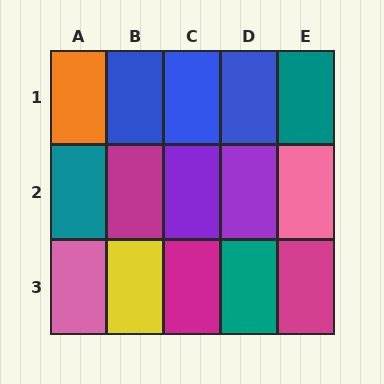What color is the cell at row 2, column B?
Magenta.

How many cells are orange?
1 cell is orange.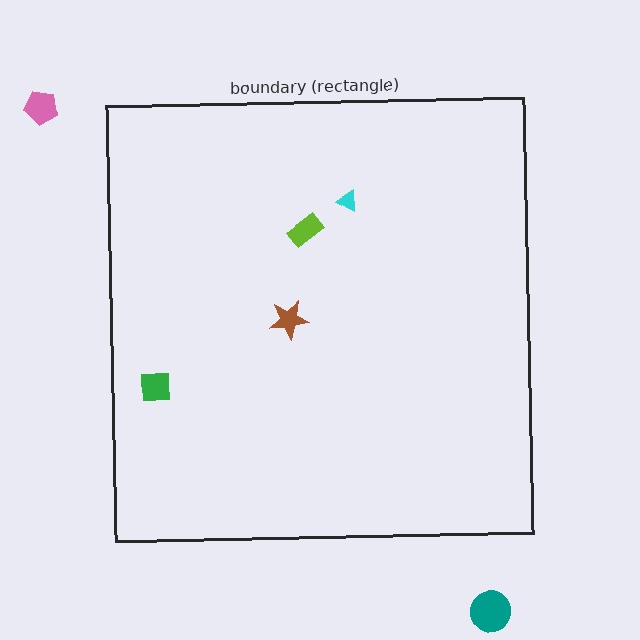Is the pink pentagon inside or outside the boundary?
Outside.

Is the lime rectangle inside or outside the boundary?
Inside.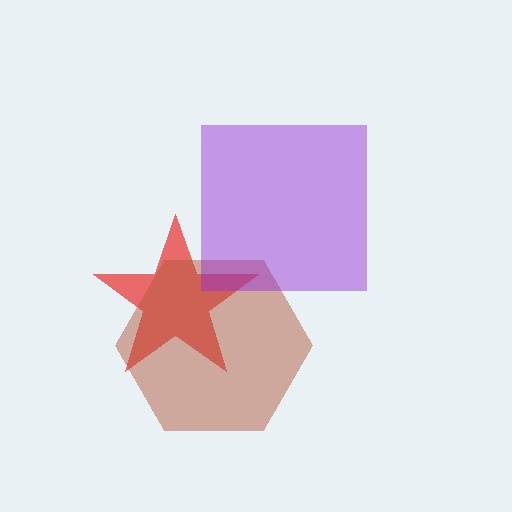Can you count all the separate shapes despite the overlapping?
Yes, there are 3 separate shapes.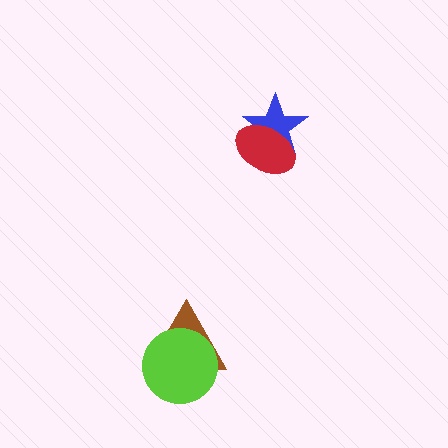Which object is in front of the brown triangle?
The lime circle is in front of the brown triangle.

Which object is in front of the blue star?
The red ellipse is in front of the blue star.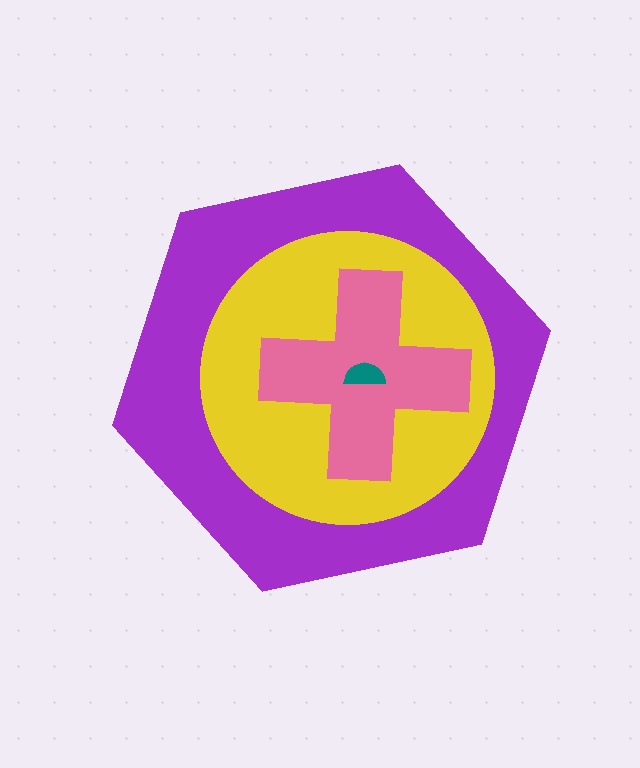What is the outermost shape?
The purple hexagon.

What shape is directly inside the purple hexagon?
The yellow circle.